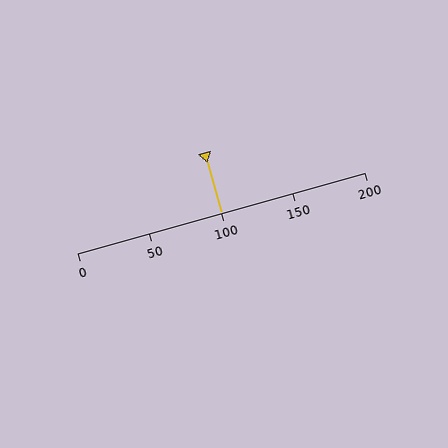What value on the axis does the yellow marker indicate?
The marker indicates approximately 100.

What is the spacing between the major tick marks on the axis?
The major ticks are spaced 50 apart.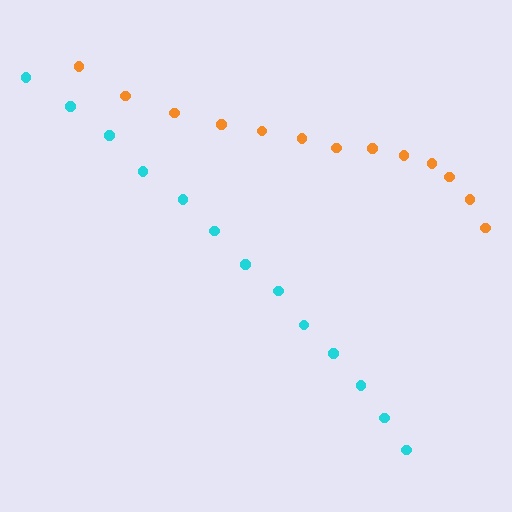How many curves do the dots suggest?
There are 2 distinct paths.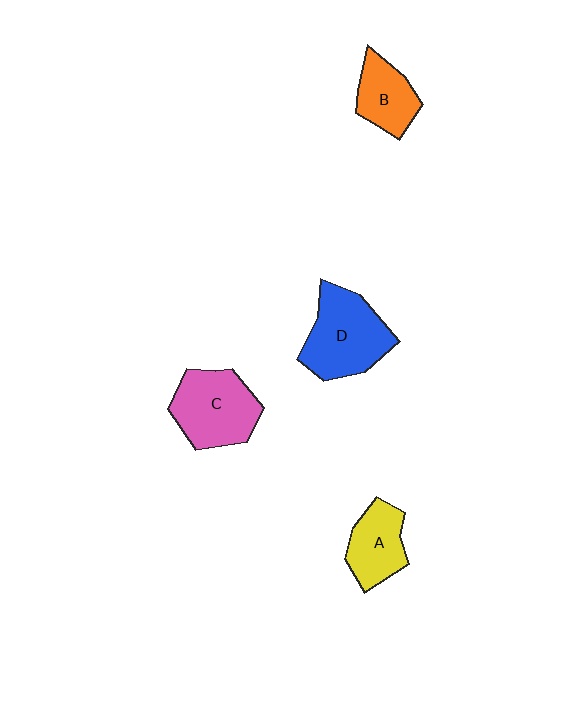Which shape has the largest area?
Shape D (blue).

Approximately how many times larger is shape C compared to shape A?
Approximately 1.4 times.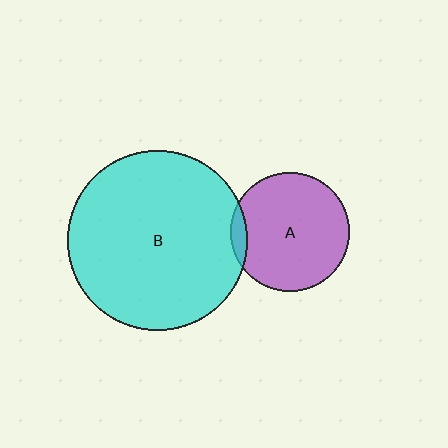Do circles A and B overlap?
Yes.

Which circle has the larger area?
Circle B (cyan).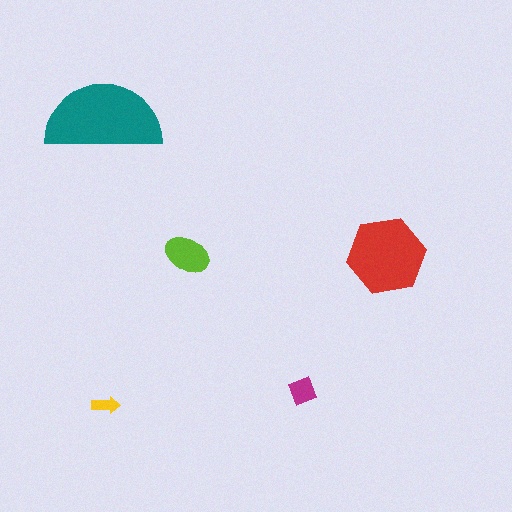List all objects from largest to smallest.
The teal semicircle, the red hexagon, the lime ellipse, the magenta diamond, the yellow arrow.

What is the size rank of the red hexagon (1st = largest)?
2nd.